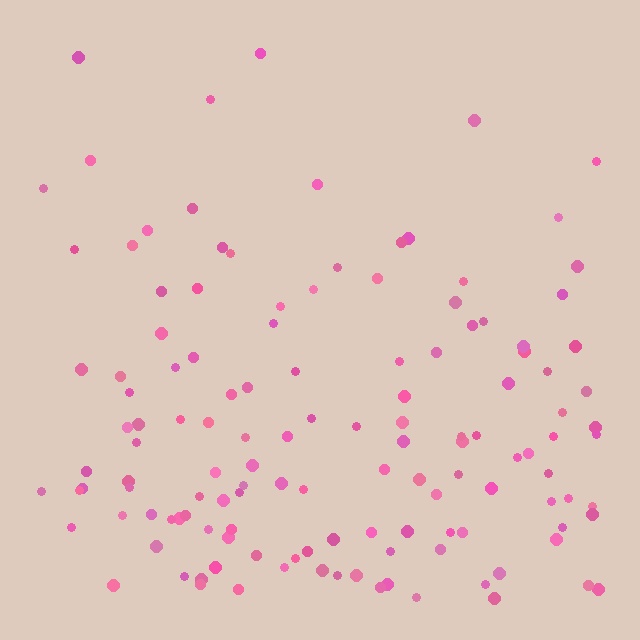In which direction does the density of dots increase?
From top to bottom, with the bottom side densest.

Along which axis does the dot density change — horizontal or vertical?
Vertical.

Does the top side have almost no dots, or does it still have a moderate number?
Still a moderate number, just noticeably fewer than the bottom.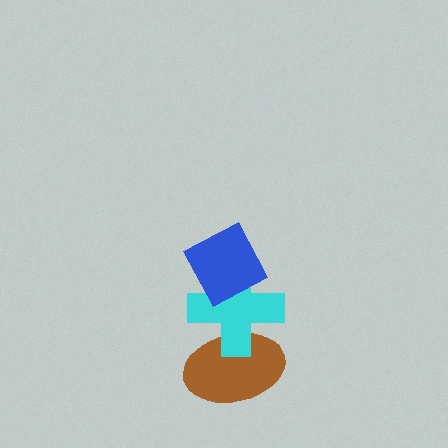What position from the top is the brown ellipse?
The brown ellipse is 3rd from the top.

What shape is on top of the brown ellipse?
The cyan cross is on top of the brown ellipse.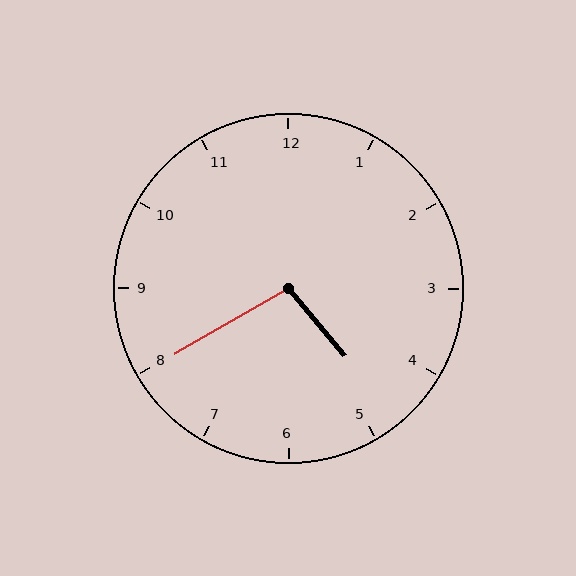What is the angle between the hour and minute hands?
Approximately 100 degrees.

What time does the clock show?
4:40.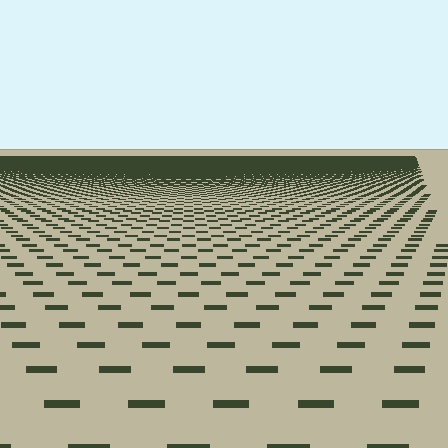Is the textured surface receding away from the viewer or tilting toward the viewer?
The surface is receding away from the viewer. Texture elements get smaller and denser toward the top.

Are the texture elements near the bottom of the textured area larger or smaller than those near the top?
Larger. Near the bottom, elements are closer to the viewer and appear at a bigger on-screen size.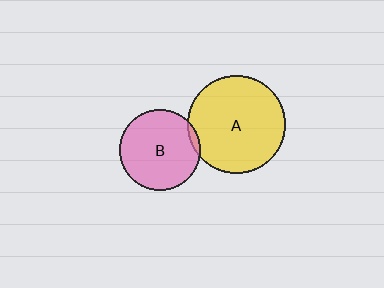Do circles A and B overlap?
Yes.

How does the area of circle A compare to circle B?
Approximately 1.4 times.